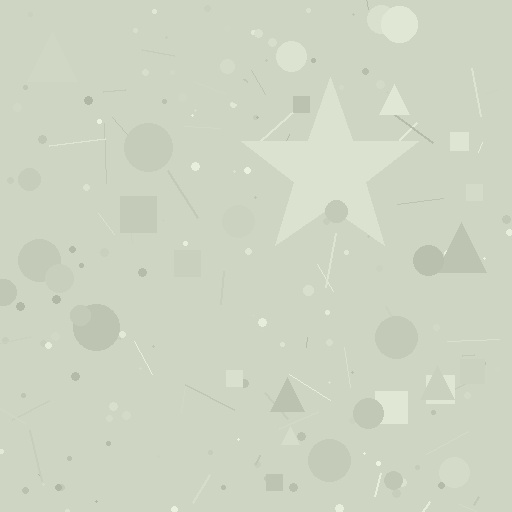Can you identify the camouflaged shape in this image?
The camouflaged shape is a star.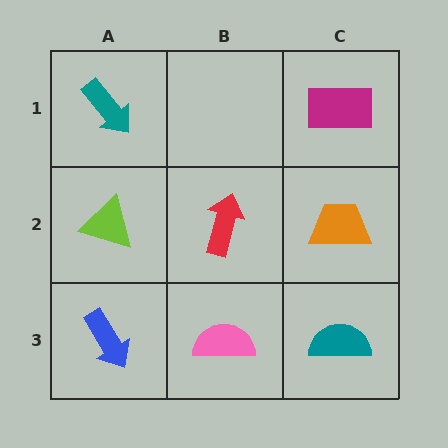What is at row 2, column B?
A red arrow.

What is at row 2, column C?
An orange trapezoid.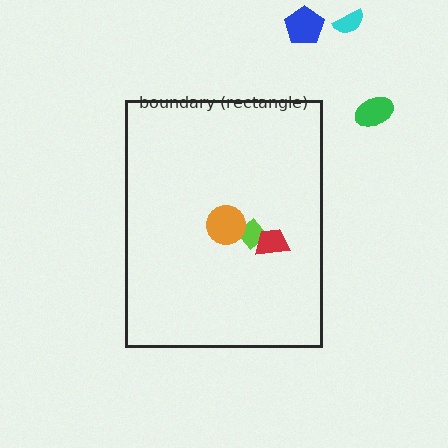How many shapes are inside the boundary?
3 inside, 3 outside.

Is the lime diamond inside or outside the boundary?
Inside.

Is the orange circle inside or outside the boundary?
Inside.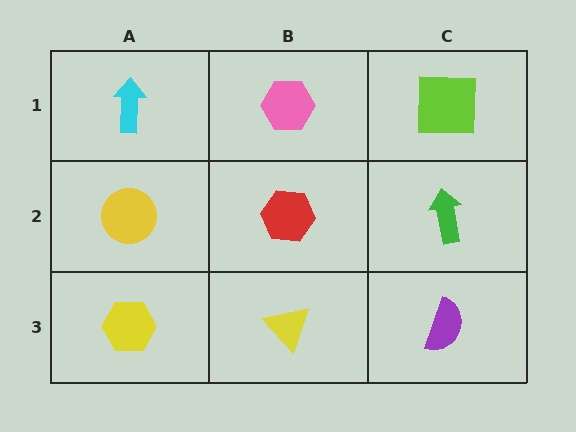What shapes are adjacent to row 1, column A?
A yellow circle (row 2, column A), a pink hexagon (row 1, column B).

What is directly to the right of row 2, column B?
A green arrow.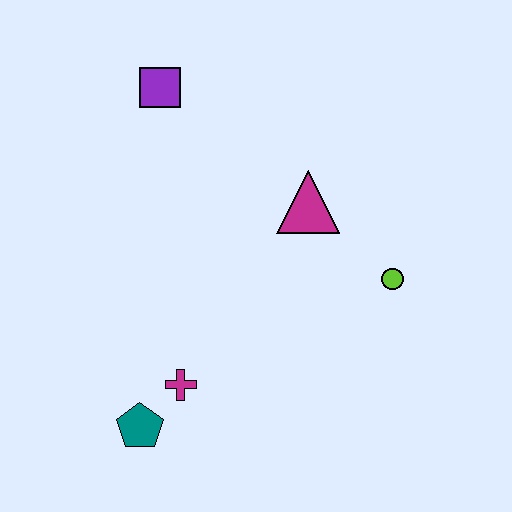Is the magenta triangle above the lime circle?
Yes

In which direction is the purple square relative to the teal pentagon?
The purple square is above the teal pentagon.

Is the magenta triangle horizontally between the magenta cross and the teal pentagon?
No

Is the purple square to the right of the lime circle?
No